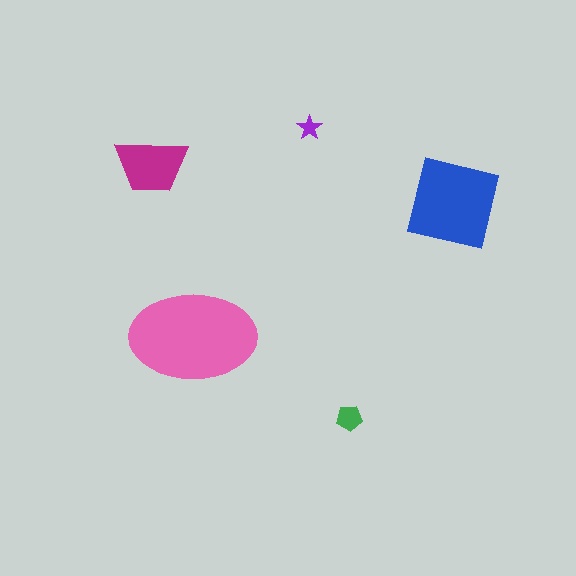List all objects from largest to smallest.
The pink ellipse, the blue square, the magenta trapezoid, the green pentagon, the purple star.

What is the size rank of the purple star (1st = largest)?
5th.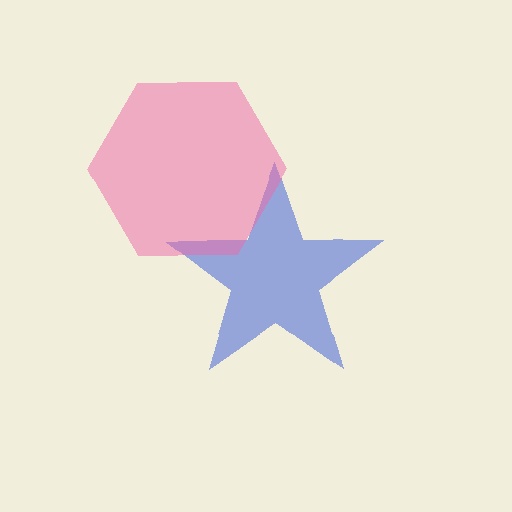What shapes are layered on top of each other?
The layered shapes are: a blue star, a pink hexagon.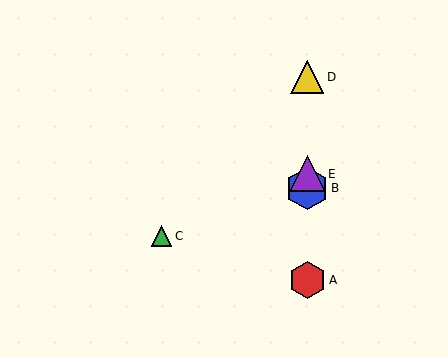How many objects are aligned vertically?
4 objects (A, B, D, E) are aligned vertically.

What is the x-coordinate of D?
Object D is at x≈307.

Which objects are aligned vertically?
Objects A, B, D, E are aligned vertically.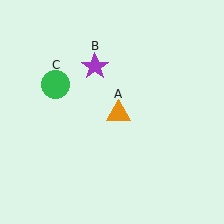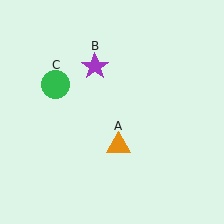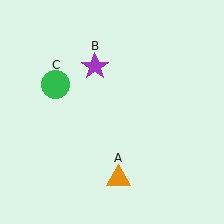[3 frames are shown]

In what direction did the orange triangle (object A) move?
The orange triangle (object A) moved down.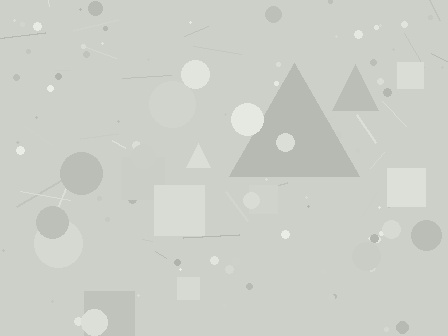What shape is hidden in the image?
A triangle is hidden in the image.